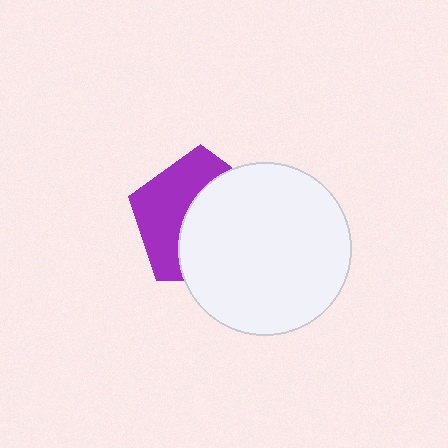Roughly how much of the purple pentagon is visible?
A small part of it is visible (roughly 44%).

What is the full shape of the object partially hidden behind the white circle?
The partially hidden object is a purple pentagon.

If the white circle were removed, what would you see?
You would see the complete purple pentagon.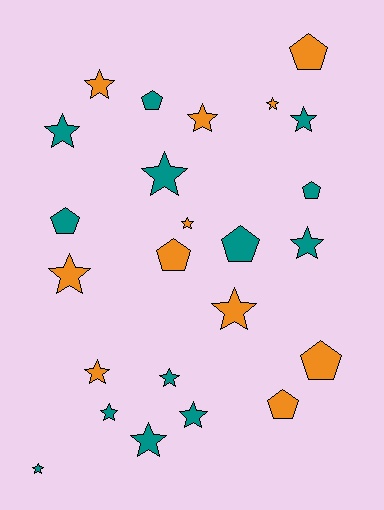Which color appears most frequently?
Teal, with 13 objects.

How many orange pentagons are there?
There are 4 orange pentagons.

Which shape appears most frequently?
Star, with 16 objects.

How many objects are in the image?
There are 24 objects.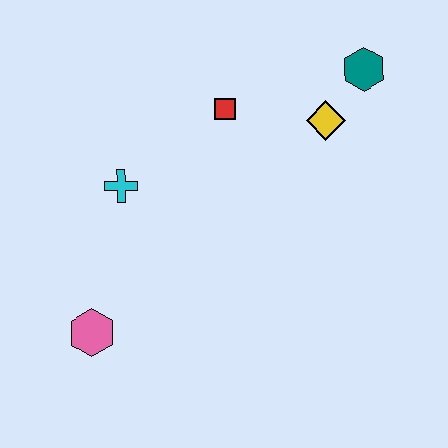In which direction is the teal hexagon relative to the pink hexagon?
The teal hexagon is to the right of the pink hexagon.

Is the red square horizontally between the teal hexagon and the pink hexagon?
Yes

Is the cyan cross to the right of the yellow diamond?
No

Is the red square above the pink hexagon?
Yes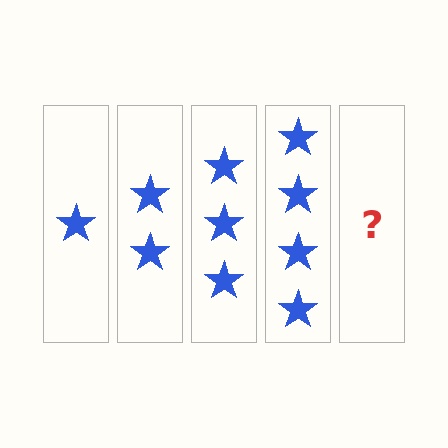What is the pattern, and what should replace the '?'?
The pattern is that each step adds one more star. The '?' should be 5 stars.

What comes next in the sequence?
The next element should be 5 stars.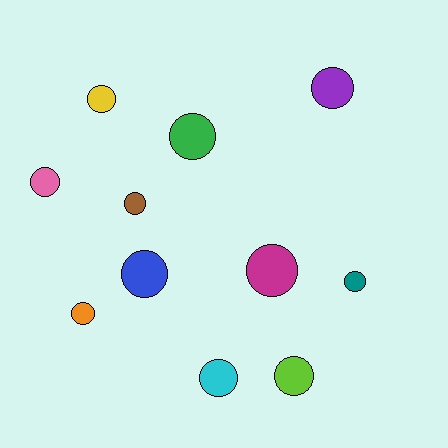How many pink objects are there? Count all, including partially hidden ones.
There is 1 pink object.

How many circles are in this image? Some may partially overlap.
There are 11 circles.